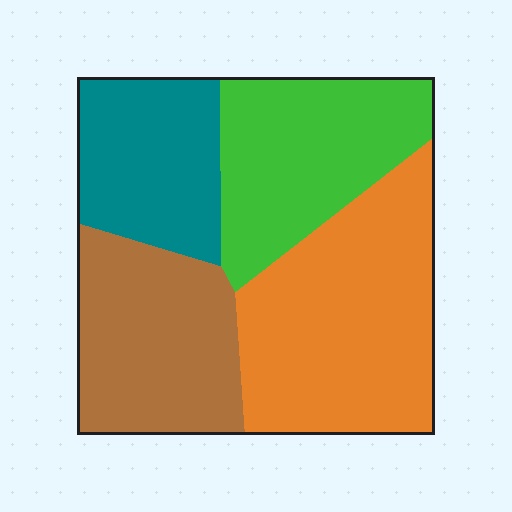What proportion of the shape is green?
Green covers 24% of the shape.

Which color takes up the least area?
Teal, at roughly 20%.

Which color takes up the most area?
Orange, at roughly 35%.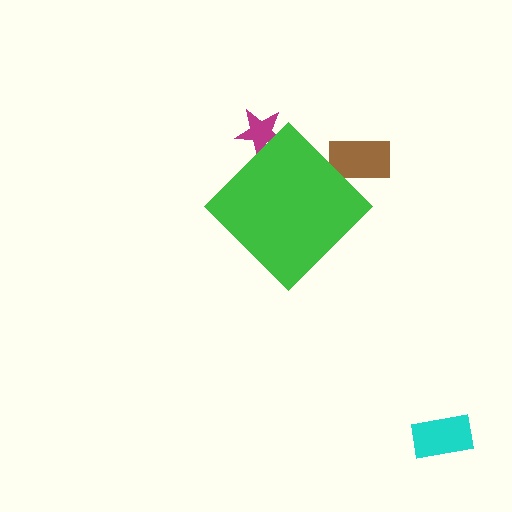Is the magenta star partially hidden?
Yes, the magenta star is partially hidden behind the green diamond.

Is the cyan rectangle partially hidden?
No, the cyan rectangle is fully visible.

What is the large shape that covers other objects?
A green diamond.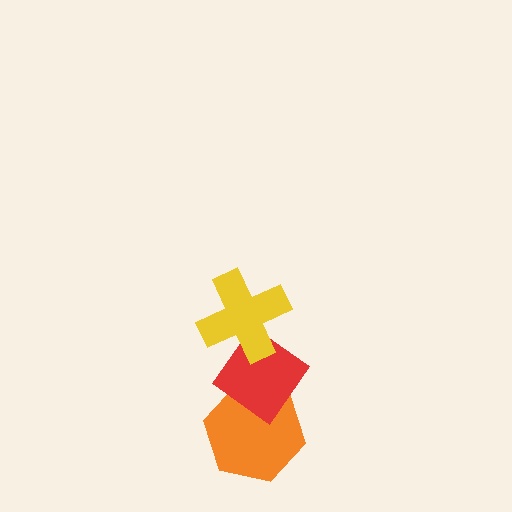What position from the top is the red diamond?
The red diamond is 2nd from the top.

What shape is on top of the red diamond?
The yellow cross is on top of the red diamond.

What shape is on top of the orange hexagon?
The red diamond is on top of the orange hexagon.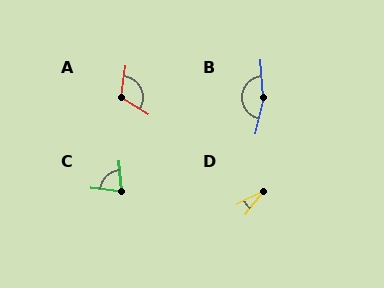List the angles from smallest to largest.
D (24°), C (79°), A (114°), B (163°).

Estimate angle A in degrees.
Approximately 114 degrees.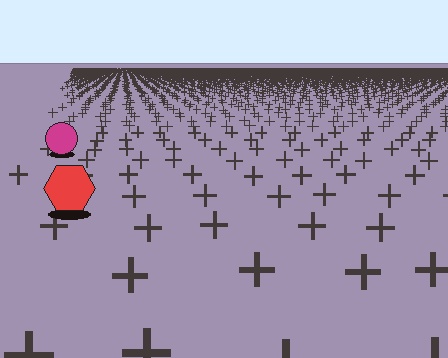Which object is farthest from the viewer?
The magenta circle is farthest from the viewer. It appears smaller and the ground texture around it is denser.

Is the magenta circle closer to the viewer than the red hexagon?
No. The red hexagon is closer — you can tell from the texture gradient: the ground texture is coarser near it.